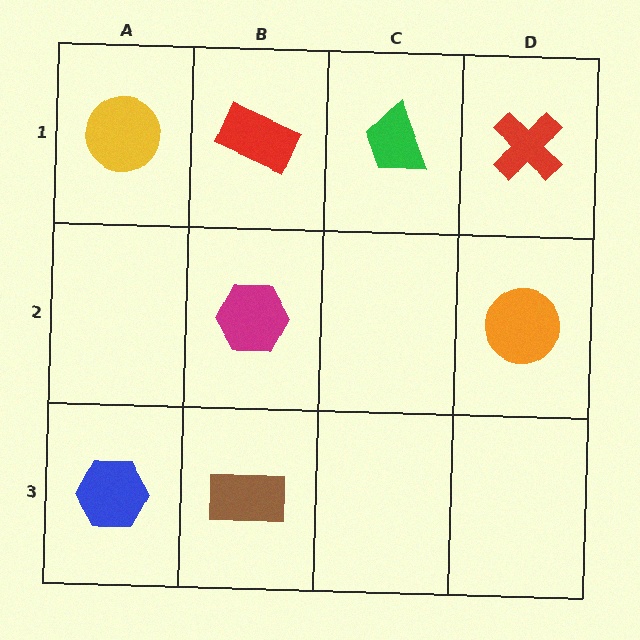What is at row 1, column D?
A red cross.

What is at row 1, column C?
A green trapezoid.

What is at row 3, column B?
A brown rectangle.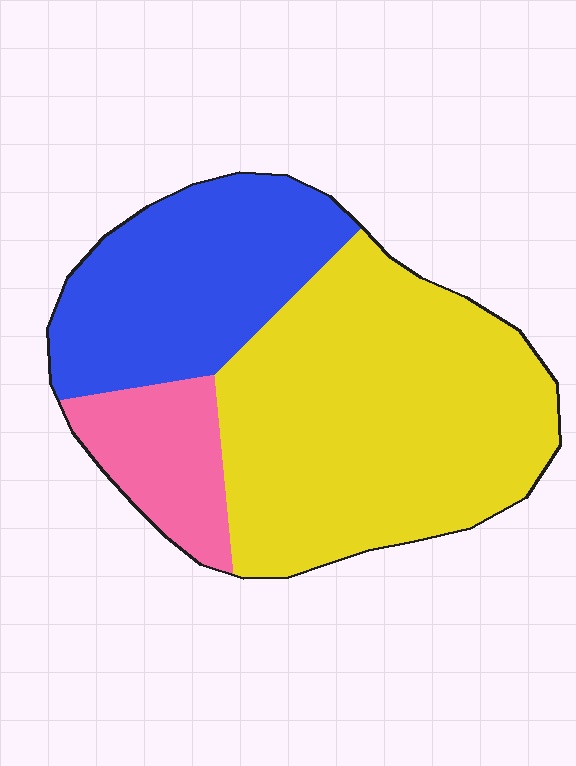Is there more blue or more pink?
Blue.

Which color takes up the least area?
Pink, at roughly 15%.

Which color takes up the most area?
Yellow, at roughly 55%.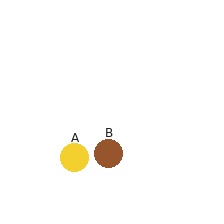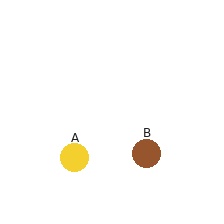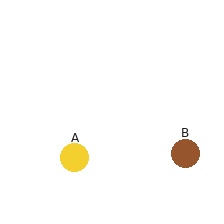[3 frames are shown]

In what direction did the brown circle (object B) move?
The brown circle (object B) moved right.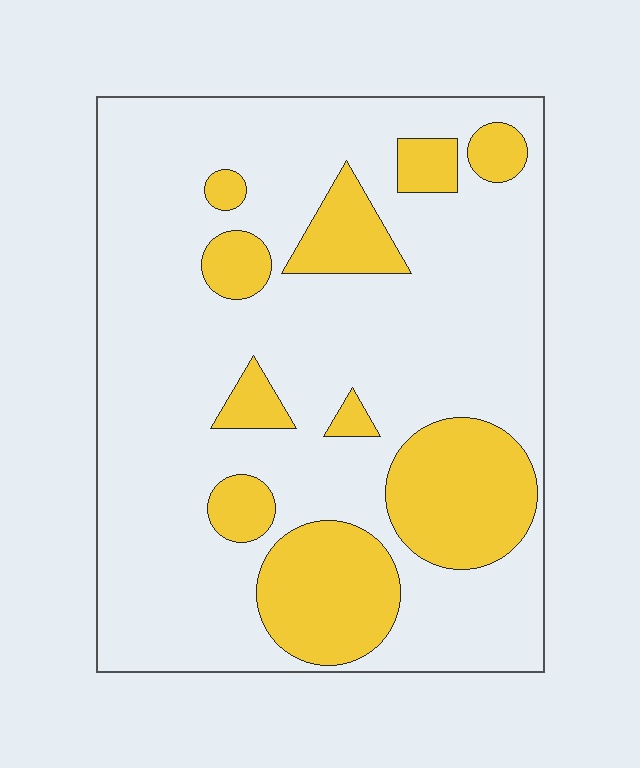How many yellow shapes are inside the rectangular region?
10.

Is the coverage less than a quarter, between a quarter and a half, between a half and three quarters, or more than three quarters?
Less than a quarter.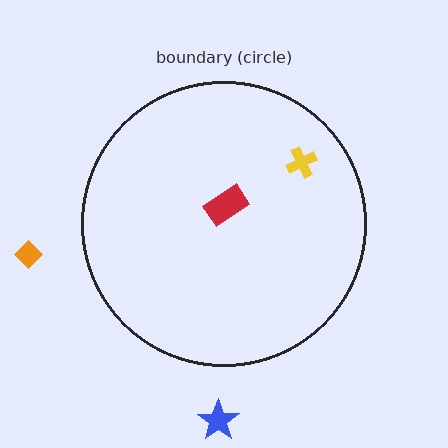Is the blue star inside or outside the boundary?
Outside.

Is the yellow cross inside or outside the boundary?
Inside.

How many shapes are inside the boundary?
2 inside, 2 outside.